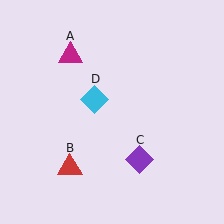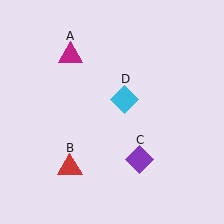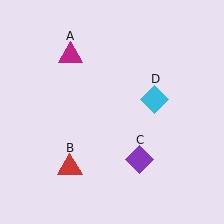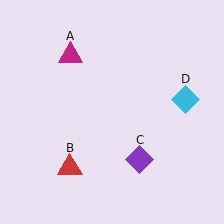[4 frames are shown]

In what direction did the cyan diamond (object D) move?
The cyan diamond (object D) moved right.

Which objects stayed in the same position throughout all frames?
Magenta triangle (object A) and red triangle (object B) and purple diamond (object C) remained stationary.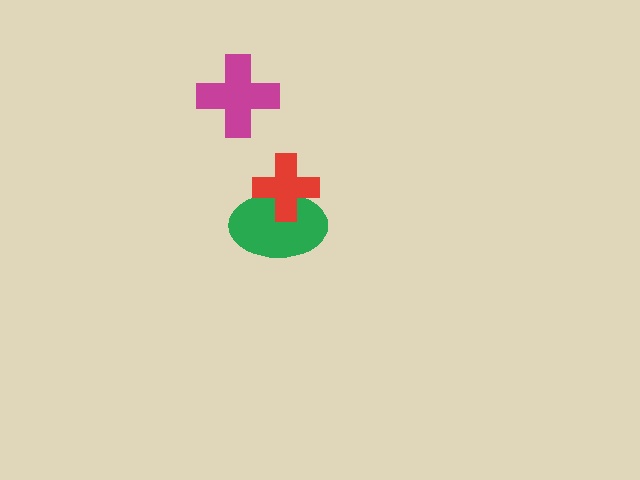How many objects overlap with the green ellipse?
1 object overlaps with the green ellipse.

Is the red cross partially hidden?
No, no other shape covers it.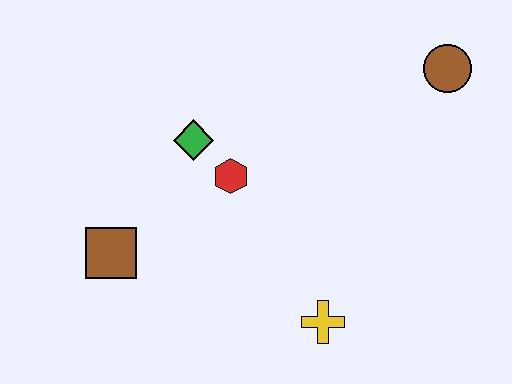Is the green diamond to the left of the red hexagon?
Yes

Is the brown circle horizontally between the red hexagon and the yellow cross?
No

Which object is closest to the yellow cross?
The red hexagon is closest to the yellow cross.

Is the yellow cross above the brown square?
No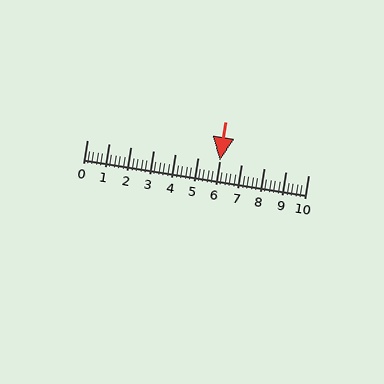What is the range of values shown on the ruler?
The ruler shows values from 0 to 10.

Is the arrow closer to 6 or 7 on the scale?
The arrow is closer to 6.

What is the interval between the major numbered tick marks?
The major tick marks are spaced 1 units apart.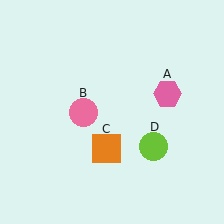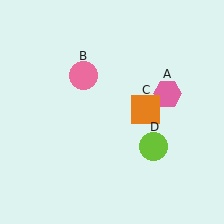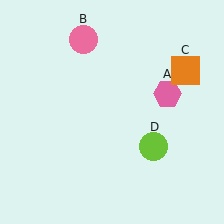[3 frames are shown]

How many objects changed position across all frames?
2 objects changed position: pink circle (object B), orange square (object C).